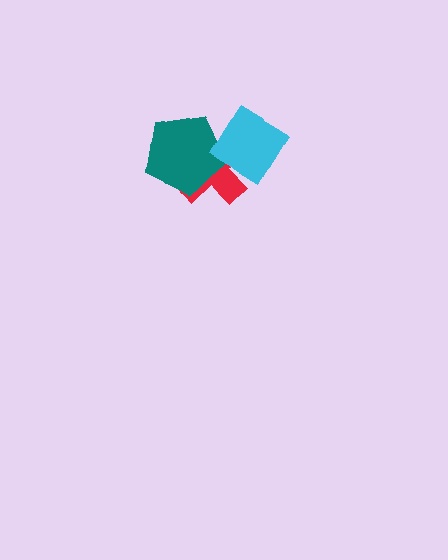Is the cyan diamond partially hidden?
No, no other shape covers it.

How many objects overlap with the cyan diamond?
2 objects overlap with the cyan diamond.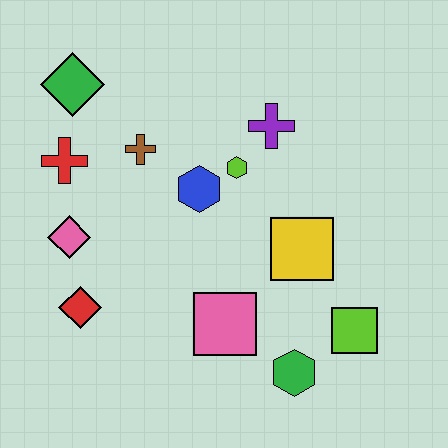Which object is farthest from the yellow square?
The green diamond is farthest from the yellow square.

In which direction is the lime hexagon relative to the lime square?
The lime hexagon is above the lime square.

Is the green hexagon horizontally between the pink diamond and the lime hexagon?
No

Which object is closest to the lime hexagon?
The blue hexagon is closest to the lime hexagon.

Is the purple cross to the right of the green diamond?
Yes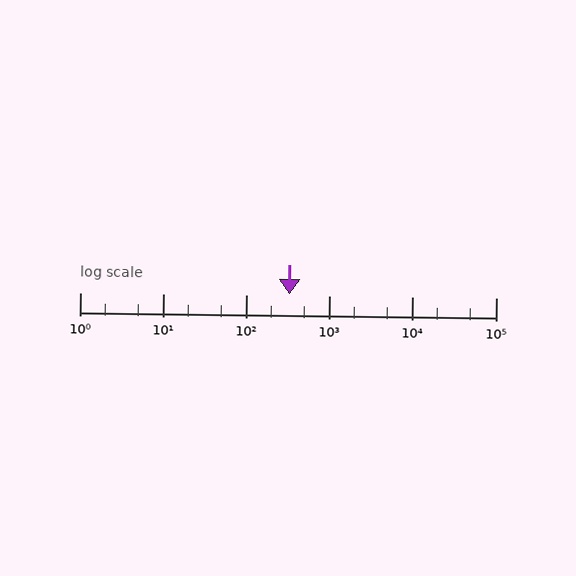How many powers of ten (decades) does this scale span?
The scale spans 5 decades, from 1 to 100000.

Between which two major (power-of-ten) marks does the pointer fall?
The pointer is between 100 and 1000.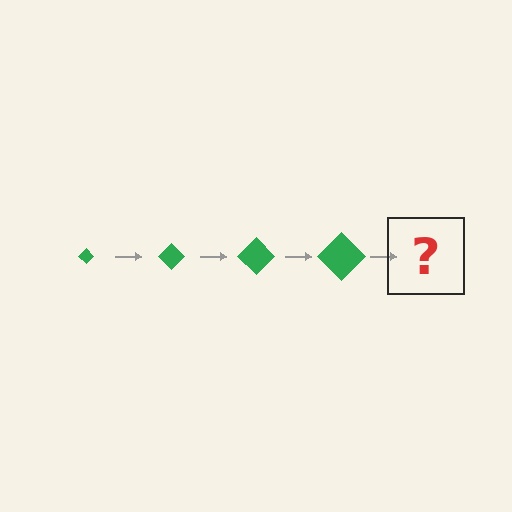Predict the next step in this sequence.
The next step is a green diamond, larger than the previous one.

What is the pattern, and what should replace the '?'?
The pattern is that the diamond gets progressively larger each step. The '?' should be a green diamond, larger than the previous one.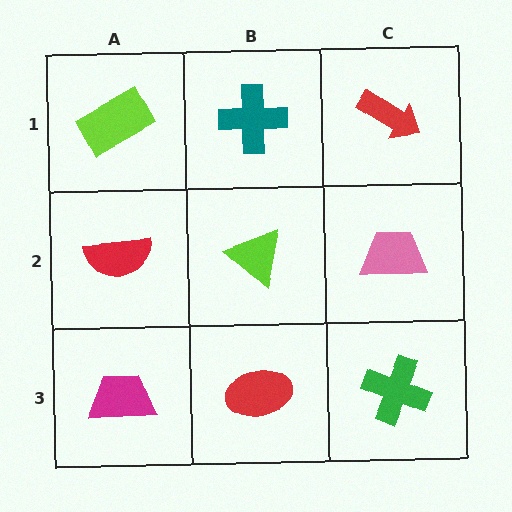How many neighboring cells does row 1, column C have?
2.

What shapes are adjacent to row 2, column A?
A lime rectangle (row 1, column A), a magenta trapezoid (row 3, column A), a lime triangle (row 2, column B).